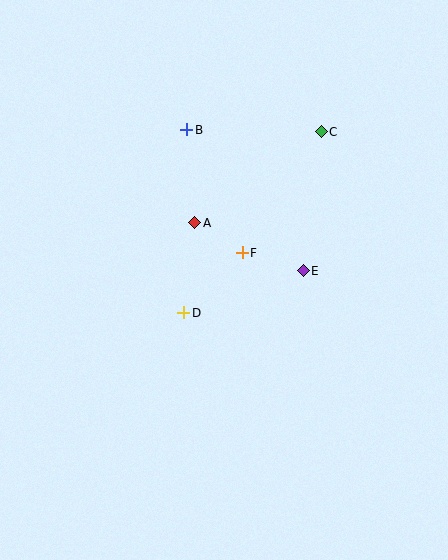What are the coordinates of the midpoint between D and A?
The midpoint between D and A is at (189, 268).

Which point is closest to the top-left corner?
Point B is closest to the top-left corner.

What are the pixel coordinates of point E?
Point E is at (303, 271).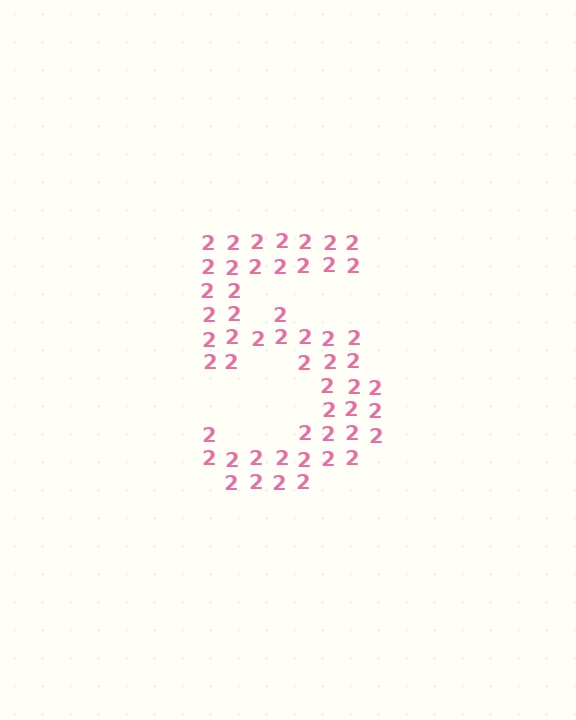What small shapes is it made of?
It is made of small digit 2's.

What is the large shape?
The large shape is the digit 5.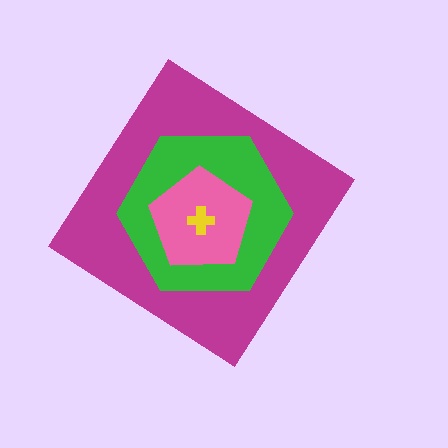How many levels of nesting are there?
4.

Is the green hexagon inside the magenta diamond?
Yes.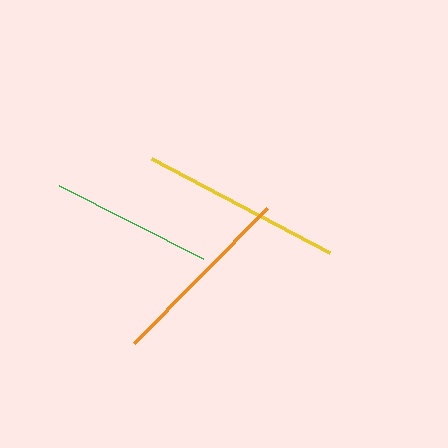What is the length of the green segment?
The green segment is approximately 161 pixels long.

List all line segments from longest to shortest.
From longest to shortest: yellow, orange, green.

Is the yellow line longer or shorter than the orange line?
The yellow line is longer than the orange line.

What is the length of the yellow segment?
The yellow segment is approximately 202 pixels long.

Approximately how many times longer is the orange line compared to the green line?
The orange line is approximately 1.2 times the length of the green line.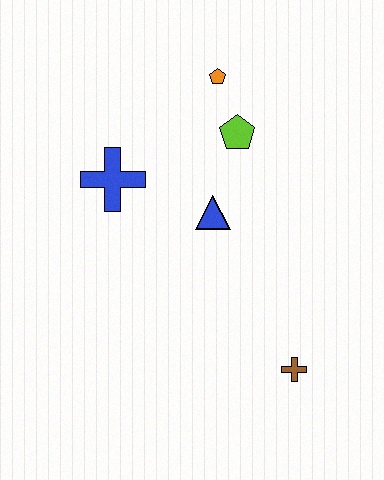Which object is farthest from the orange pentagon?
The brown cross is farthest from the orange pentagon.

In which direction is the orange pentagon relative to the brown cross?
The orange pentagon is above the brown cross.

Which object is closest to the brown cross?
The blue triangle is closest to the brown cross.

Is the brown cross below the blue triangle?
Yes